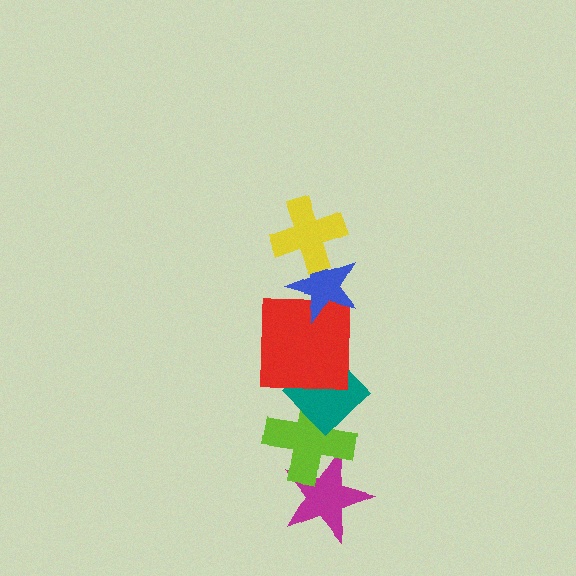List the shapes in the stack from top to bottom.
From top to bottom: the yellow cross, the blue star, the red square, the teal diamond, the lime cross, the magenta star.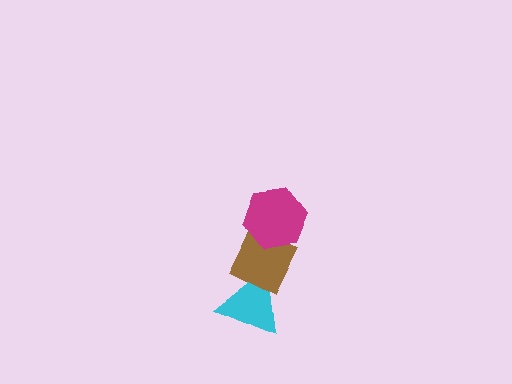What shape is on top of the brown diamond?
The magenta hexagon is on top of the brown diamond.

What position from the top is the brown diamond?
The brown diamond is 2nd from the top.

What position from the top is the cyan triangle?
The cyan triangle is 3rd from the top.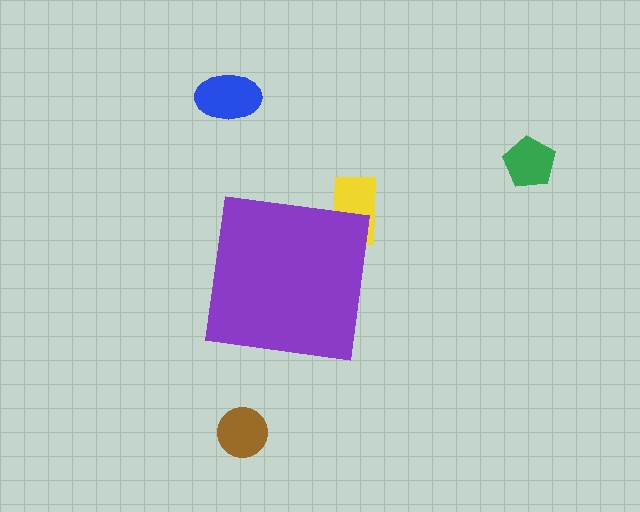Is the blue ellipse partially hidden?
No, the blue ellipse is fully visible.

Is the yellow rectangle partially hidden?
Yes, the yellow rectangle is partially hidden behind the purple square.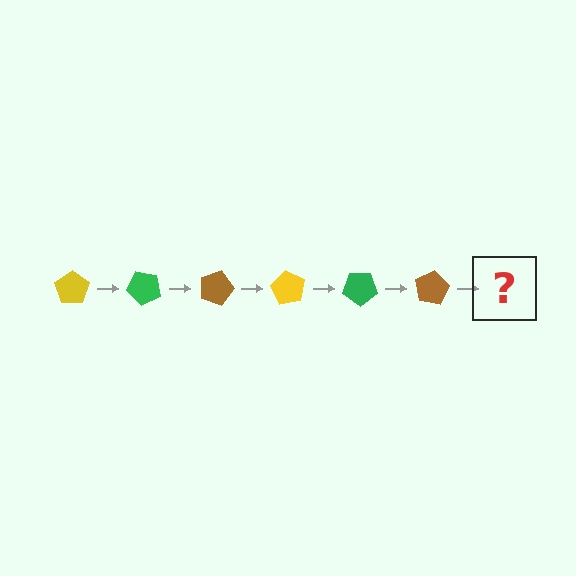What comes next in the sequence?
The next element should be a yellow pentagon, rotated 270 degrees from the start.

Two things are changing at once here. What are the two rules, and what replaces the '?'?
The two rules are that it rotates 45 degrees each step and the color cycles through yellow, green, and brown. The '?' should be a yellow pentagon, rotated 270 degrees from the start.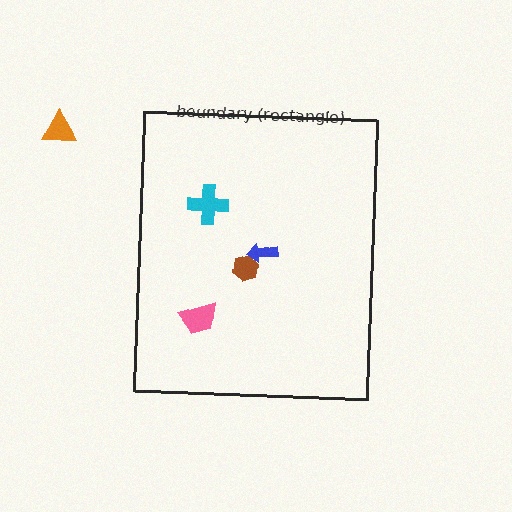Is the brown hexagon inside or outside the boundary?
Inside.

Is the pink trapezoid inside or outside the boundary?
Inside.